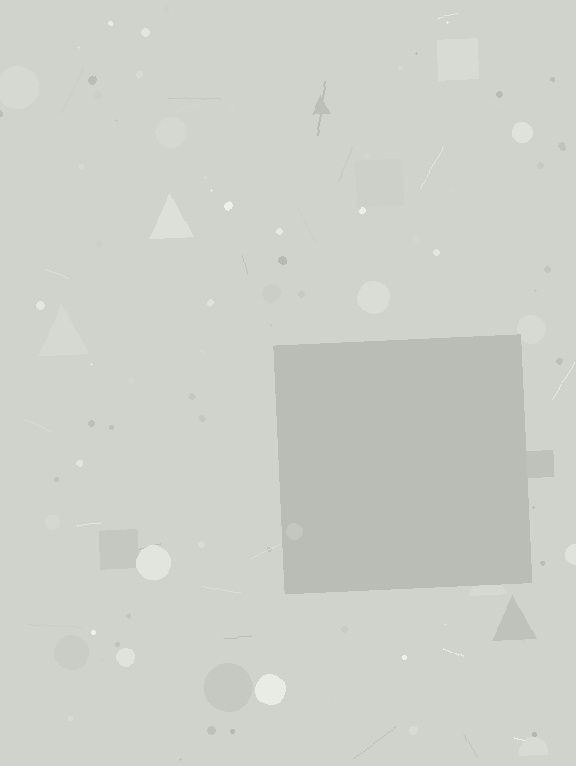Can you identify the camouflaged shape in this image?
The camouflaged shape is a square.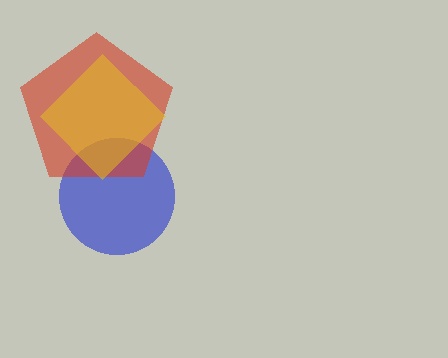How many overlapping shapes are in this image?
There are 3 overlapping shapes in the image.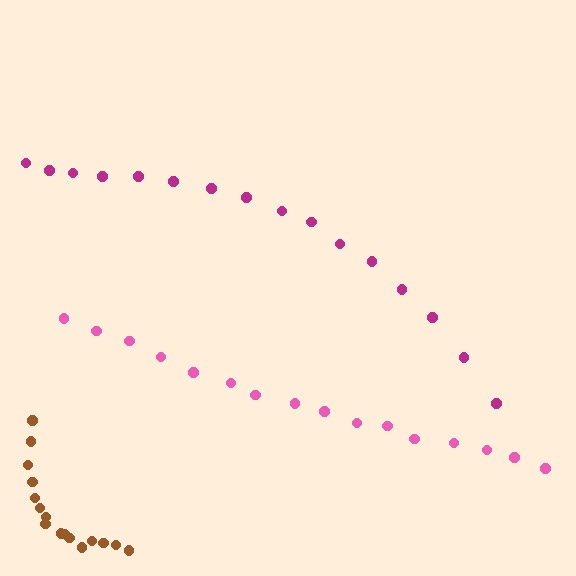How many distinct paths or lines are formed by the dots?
There are 3 distinct paths.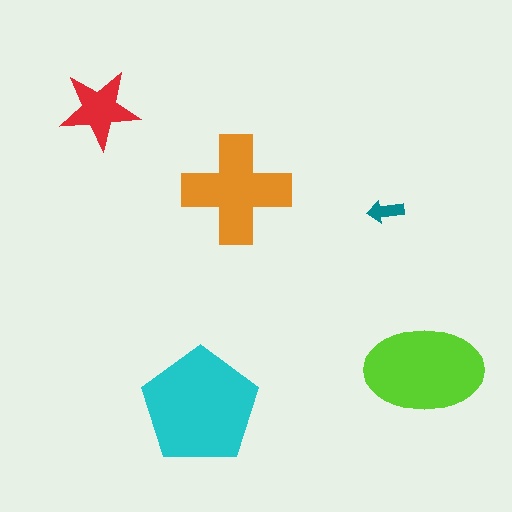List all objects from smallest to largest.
The teal arrow, the red star, the orange cross, the lime ellipse, the cyan pentagon.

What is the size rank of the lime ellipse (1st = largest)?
2nd.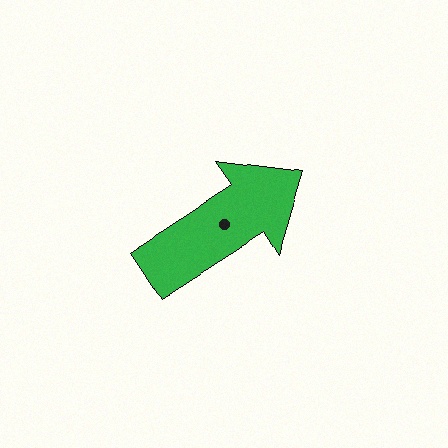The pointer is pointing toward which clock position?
Roughly 2 o'clock.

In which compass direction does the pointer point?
Northeast.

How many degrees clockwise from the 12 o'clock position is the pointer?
Approximately 57 degrees.